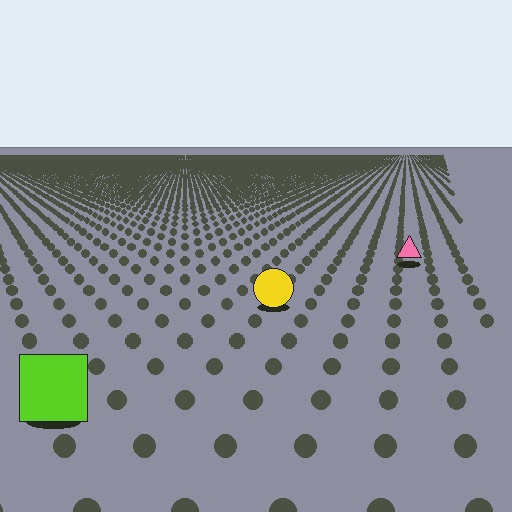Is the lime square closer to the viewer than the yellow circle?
Yes. The lime square is closer — you can tell from the texture gradient: the ground texture is coarser near it.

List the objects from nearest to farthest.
From nearest to farthest: the lime square, the yellow circle, the pink triangle.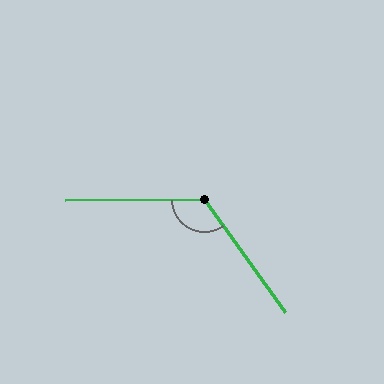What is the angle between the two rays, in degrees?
Approximately 125 degrees.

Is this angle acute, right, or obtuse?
It is obtuse.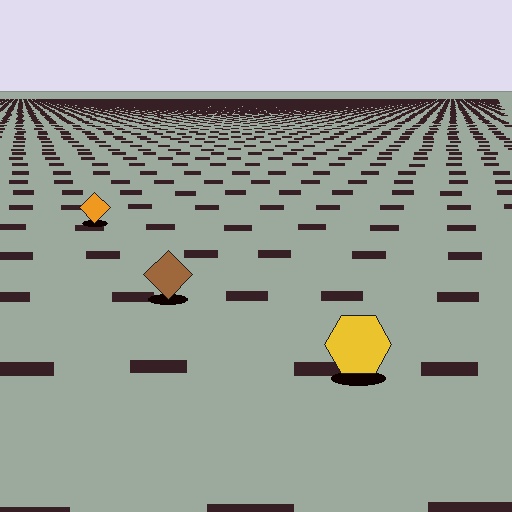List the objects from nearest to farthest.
From nearest to farthest: the yellow hexagon, the brown diamond, the orange diamond.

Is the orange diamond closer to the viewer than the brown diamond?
No. The brown diamond is closer — you can tell from the texture gradient: the ground texture is coarser near it.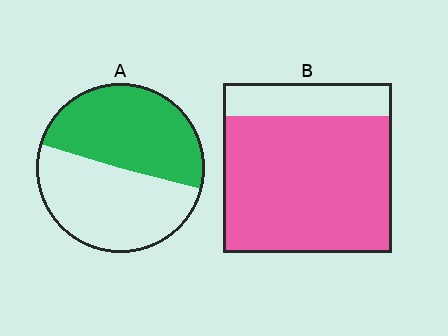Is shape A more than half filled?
Roughly half.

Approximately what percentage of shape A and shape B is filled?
A is approximately 50% and B is approximately 80%.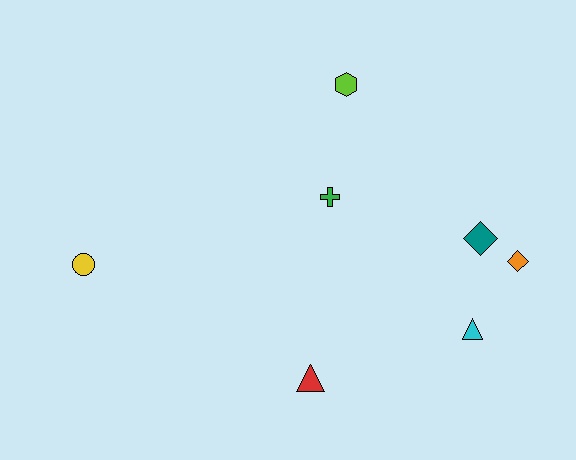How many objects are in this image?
There are 7 objects.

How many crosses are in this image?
There is 1 cross.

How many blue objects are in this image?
There are no blue objects.